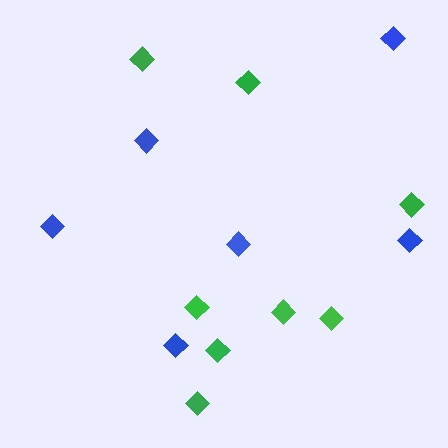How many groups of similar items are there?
There are 2 groups: one group of green diamonds (8) and one group of blue diamonds (6).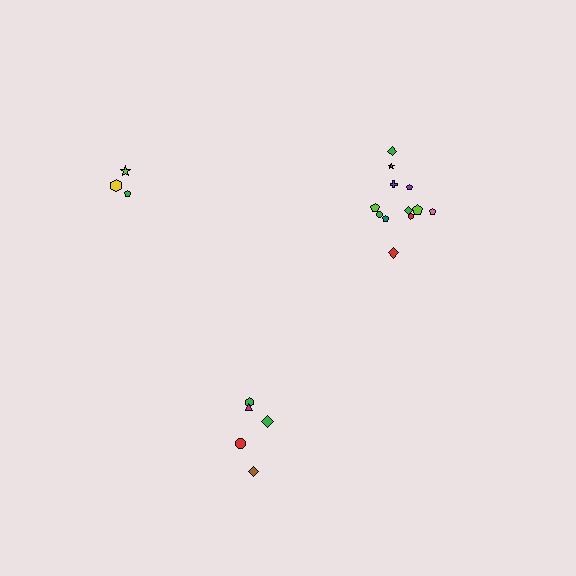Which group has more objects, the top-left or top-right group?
The top-right group.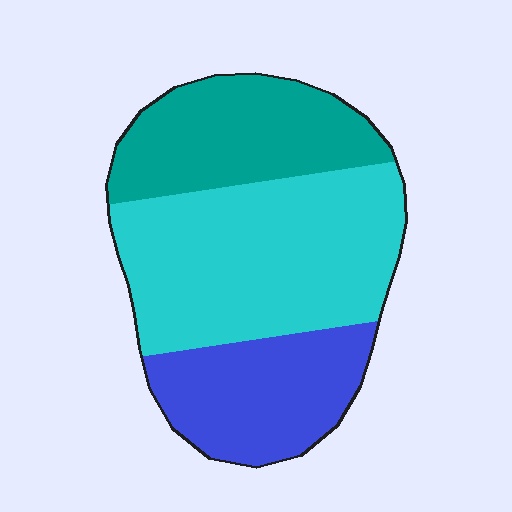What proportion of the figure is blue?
Blue covers about 25% of the figure.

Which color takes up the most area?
Cyan, at roughly 45%.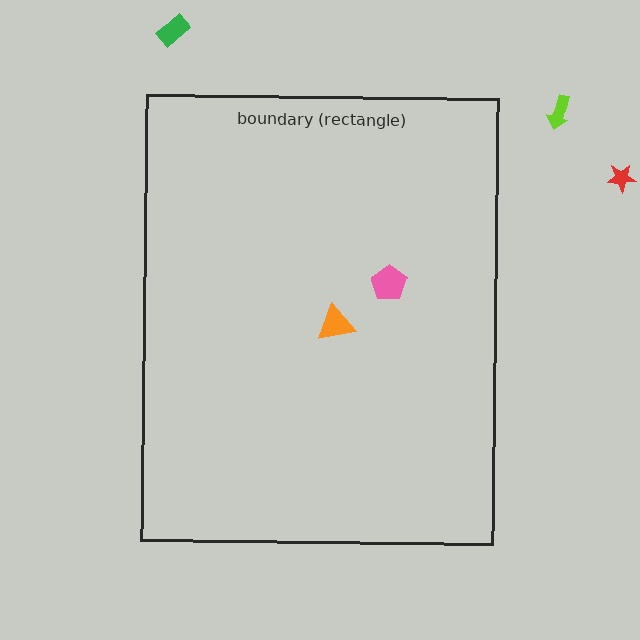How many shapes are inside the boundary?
2 inside, 3 outside.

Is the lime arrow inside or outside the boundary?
Outside.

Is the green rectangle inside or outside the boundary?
Outside.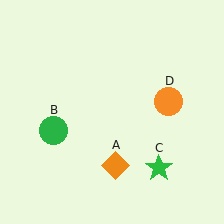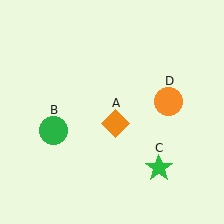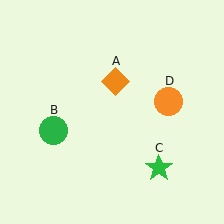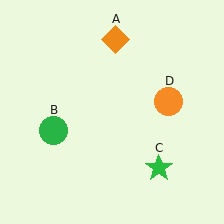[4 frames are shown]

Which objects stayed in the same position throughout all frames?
Green circle (object B) and green star (object C) and orange circle (object D) remained stationary.